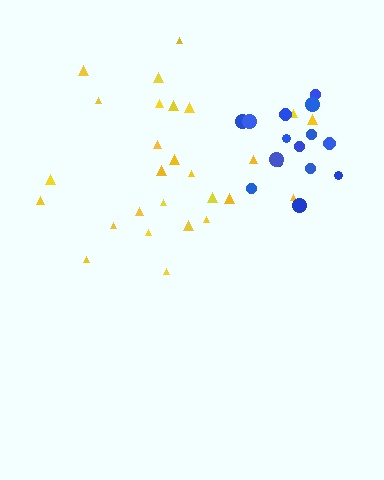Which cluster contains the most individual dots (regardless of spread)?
Yellow (27).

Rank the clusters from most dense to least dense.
blue, yellow.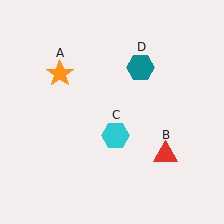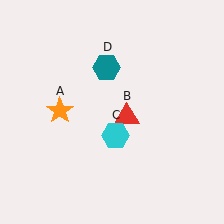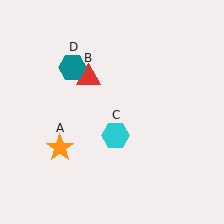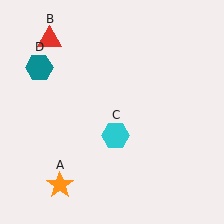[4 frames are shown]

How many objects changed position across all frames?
3 objects changed position: orange star (object A), red triangle (object B), teal hexagon (object D).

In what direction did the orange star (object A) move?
The orange star (object A) moved down.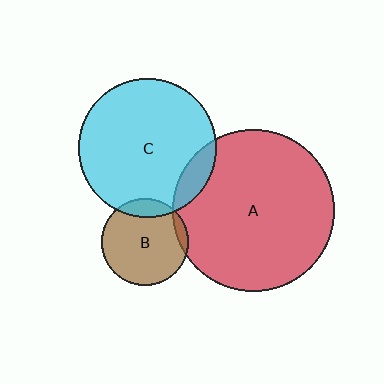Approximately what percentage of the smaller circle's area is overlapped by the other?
Approximately 15%.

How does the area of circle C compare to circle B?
Approximately 2.5 times.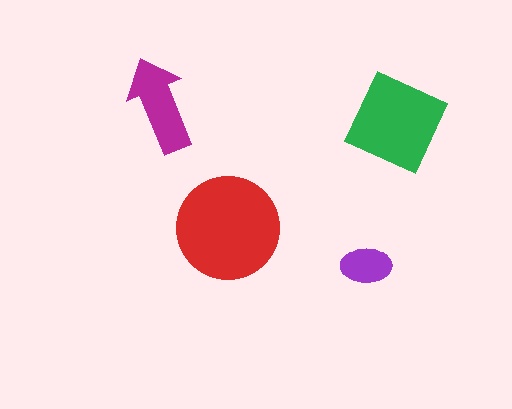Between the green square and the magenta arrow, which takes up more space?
The green square.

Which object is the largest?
The red circle.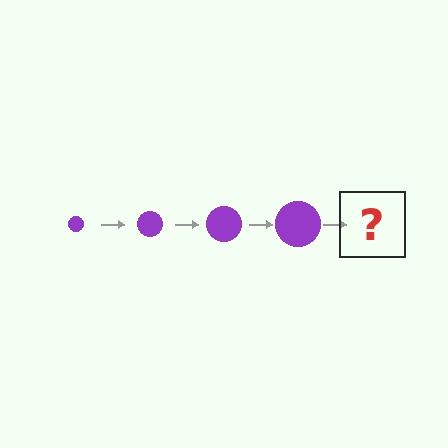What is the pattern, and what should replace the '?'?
The pattern is that the circle gets progressively larger each step. The '?' should be a purple circle, larger than the previous one.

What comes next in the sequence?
The next element should be a purple circle, larger than the previous one.